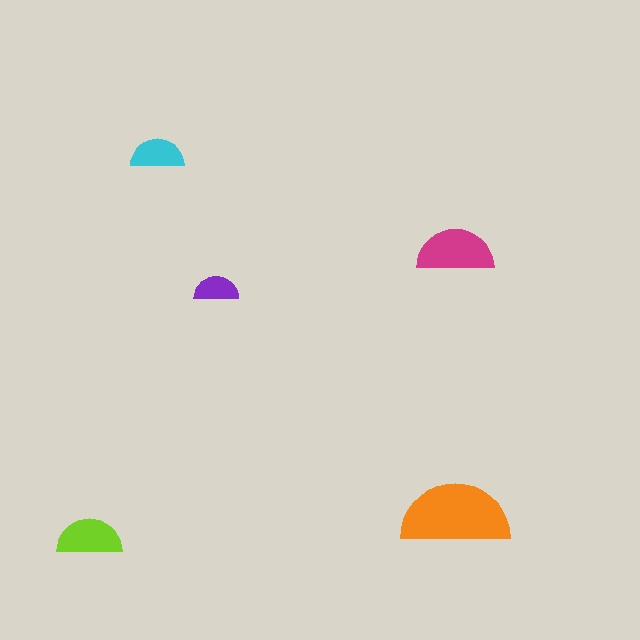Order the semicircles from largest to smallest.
the orange one, the magenta one, the lime one, the cyan one, the purple one.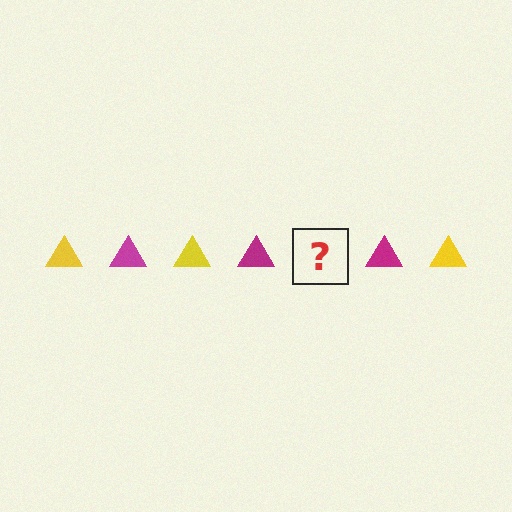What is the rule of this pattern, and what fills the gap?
The rule is that the pattern cycles through yellow, magenta triangles. The gap should be filled with a yellow triangle.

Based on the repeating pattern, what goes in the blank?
The blank should be a yellow triangle.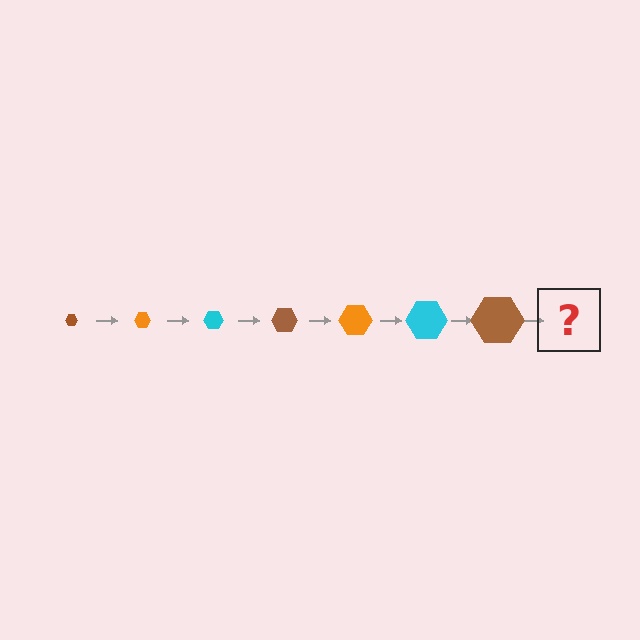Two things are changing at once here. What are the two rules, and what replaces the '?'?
The two rules are that the hexagon grows larger each step and the color cycles through brown, orange, and cyan. The '?' should be an orange hexagon, larger than the previous one.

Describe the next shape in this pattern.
It should be an orange hexagon, larger than the previous one.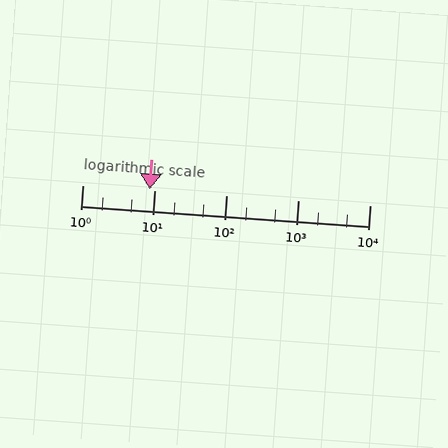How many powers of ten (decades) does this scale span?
The scale spans 4 decades, from 1 to 10000.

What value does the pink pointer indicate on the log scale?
The pointer indicates approximately 8.7.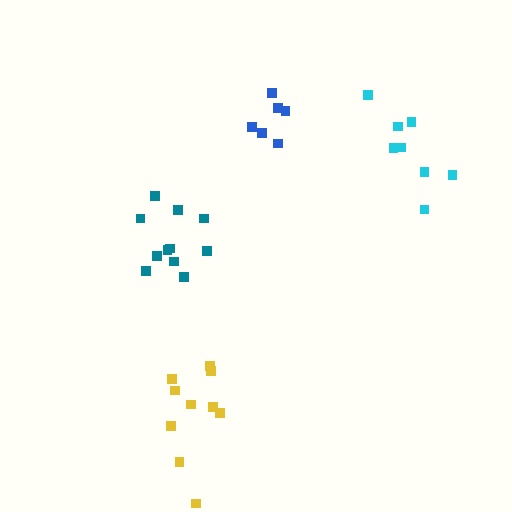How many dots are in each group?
Group 1: 8 dots, Group 2: 11 dots, Group 3: 10 dots, Group 4: 6 dots (35 total).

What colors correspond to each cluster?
The clusters are colored: cyan, teal, yellow, blue.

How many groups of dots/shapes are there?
There are 4 groups.